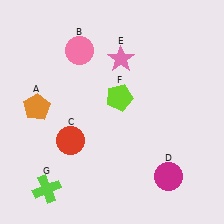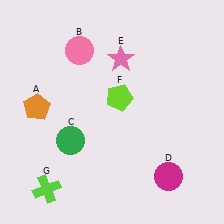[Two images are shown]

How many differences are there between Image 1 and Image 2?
There is 1 difference between the two images.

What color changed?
The circle (C) changed from red in Image 1 to green in Image 2.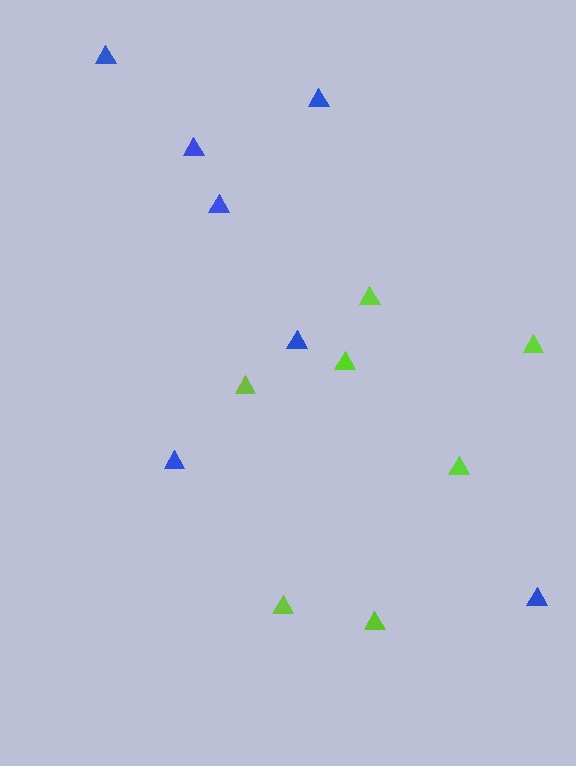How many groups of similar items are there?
There are 2 groups: one group of blue triangles (7) and one group of lime triangles (7).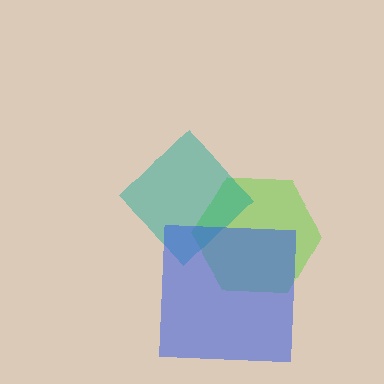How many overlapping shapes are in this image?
There are 3 overlapping shapes in the image.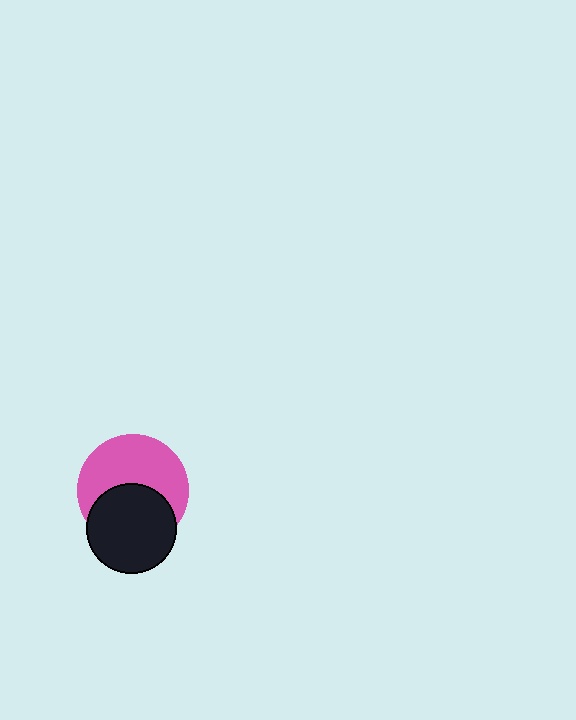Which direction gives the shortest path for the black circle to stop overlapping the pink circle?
Moving down gives the shortest separation.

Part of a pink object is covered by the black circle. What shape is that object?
It is a circle.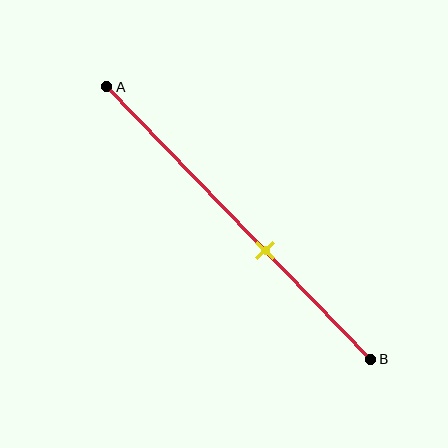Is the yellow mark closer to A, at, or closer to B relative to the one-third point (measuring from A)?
The yellow mark is closer to point B than the one-third point of segment AB.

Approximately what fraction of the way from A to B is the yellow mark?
The yellow mark is approximately 60% of the way from A to B.